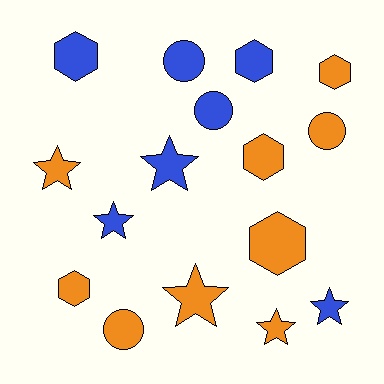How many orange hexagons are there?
There are 4 orange hexagons.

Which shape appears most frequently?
Star, with 6 objects.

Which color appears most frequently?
Orange, with 9 objects.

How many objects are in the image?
There are 16 objects.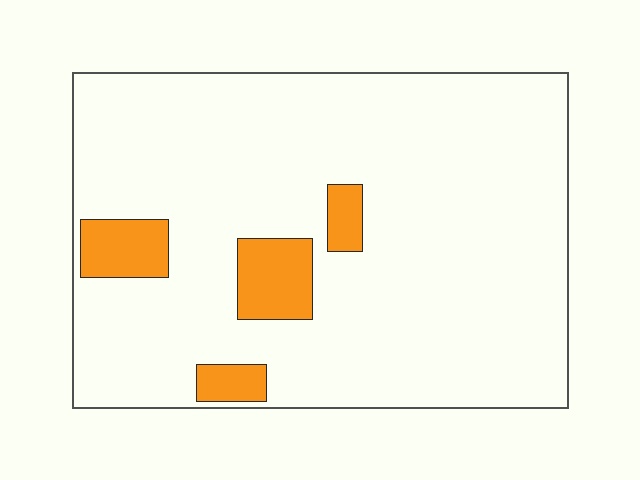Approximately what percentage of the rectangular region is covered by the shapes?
Approximately 10%.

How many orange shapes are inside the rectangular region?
4.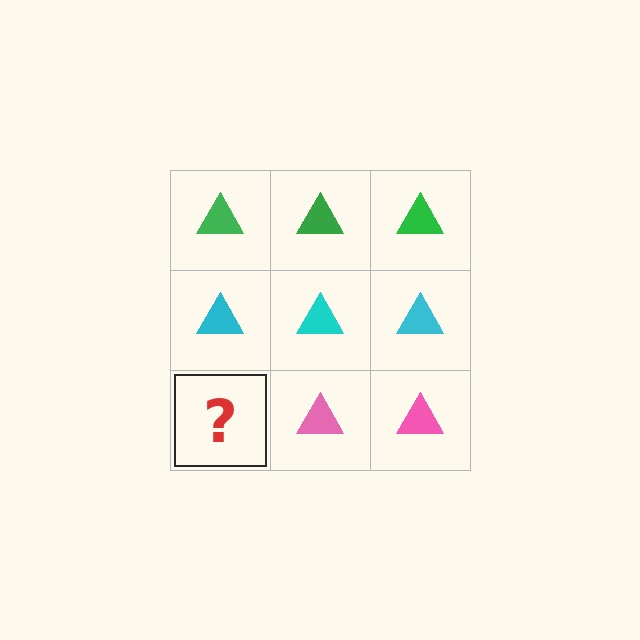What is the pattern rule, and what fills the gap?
The rule is that each row has a consistent color. The gap should be filled with a pink triangle.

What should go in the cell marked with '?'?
The missing cell should contain a pink triangle.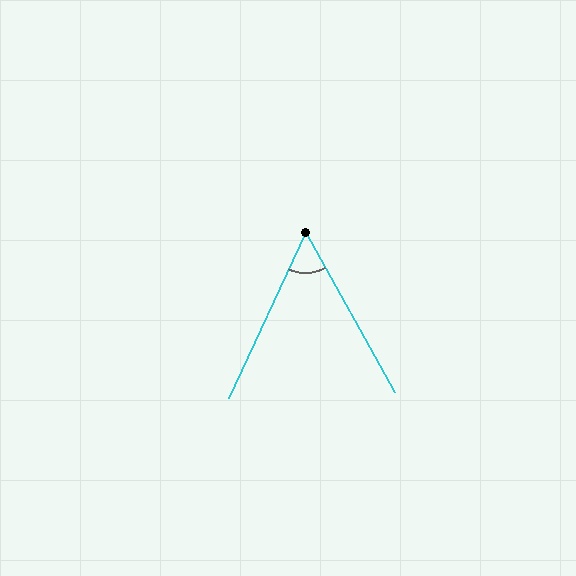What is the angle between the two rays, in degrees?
Approximately 54 degrees.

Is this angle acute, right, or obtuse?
It is acute.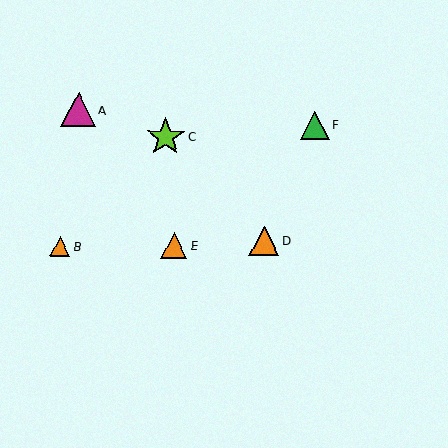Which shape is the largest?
The lime star (labeled C) is the largest.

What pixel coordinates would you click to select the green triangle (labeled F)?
Click at (315, 125) to select the green triangle F.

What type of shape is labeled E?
Shape E is an orange triangle.